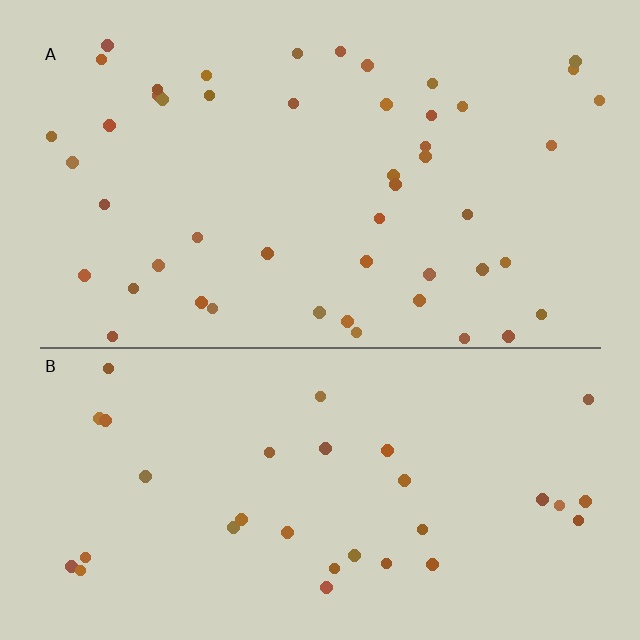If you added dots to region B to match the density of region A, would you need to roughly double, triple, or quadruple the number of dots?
Approximately double.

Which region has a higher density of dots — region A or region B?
A (the top).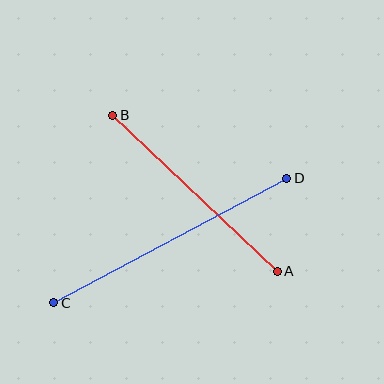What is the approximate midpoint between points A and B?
The midpoint is at approximately (195, 193) pixels.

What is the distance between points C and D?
The distance is approximately 264 pixels.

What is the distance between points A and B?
The distance is approximately 227 pixels.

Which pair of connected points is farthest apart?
Points C and D are farthest apart.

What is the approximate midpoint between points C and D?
The midpoint is at approximately (170, 240) pixels.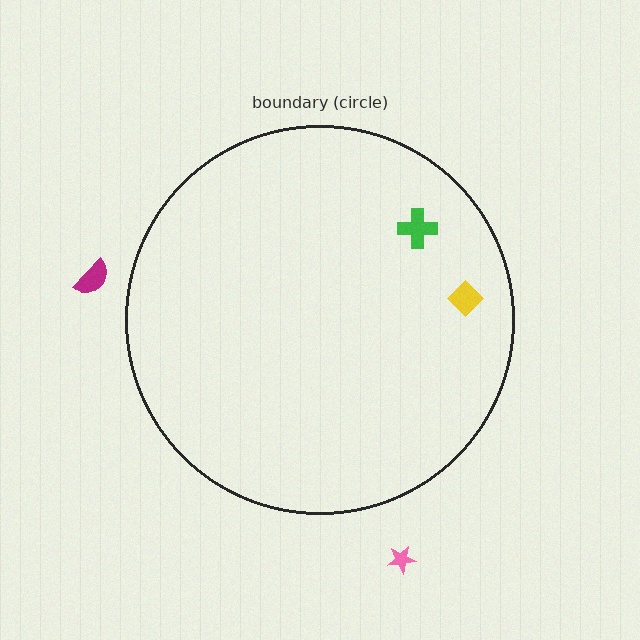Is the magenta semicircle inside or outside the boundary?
Outside.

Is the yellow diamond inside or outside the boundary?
Inside.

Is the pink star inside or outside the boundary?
Outside.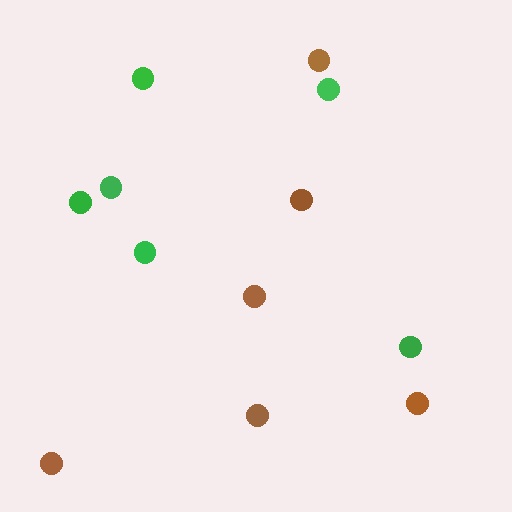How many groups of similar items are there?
There are 2 groups: one group of brown circles (6) and one group of green circles (6).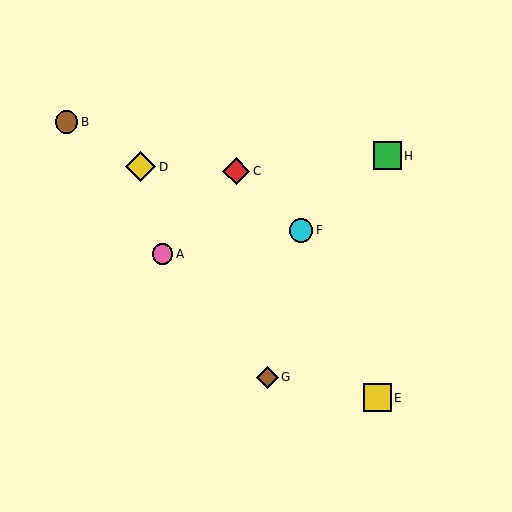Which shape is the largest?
The yellow diamond (labeled D) is the largest.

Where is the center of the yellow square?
The center of the yellow square is at (378, 398).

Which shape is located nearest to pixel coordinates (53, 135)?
The brown circle (labeled B) at (67, 122) is nearest to that location.